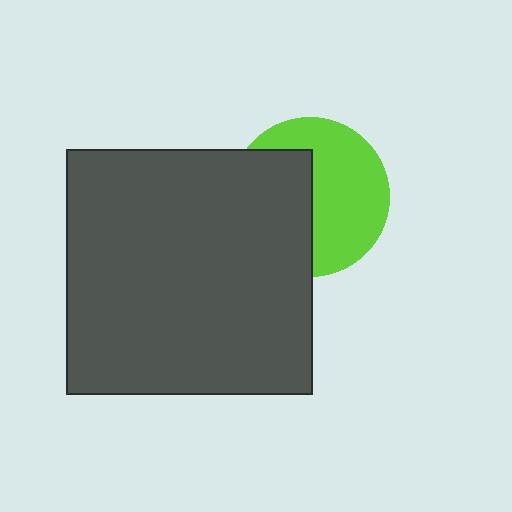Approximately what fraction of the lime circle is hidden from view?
Roughly 45% of the lime circle is hidden behind the dark gray square.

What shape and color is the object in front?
The object in front is a dark gray square.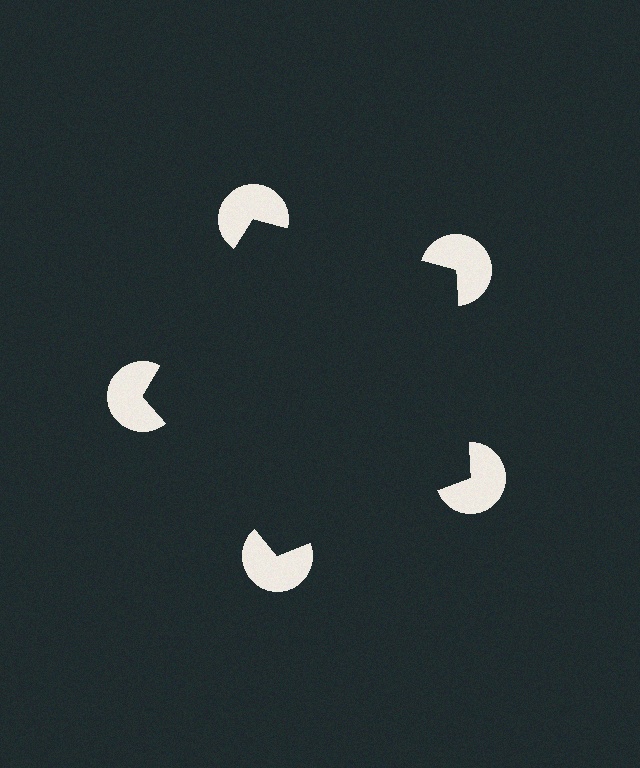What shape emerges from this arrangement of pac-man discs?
An illusory pentagon — its edges are inferred from the aligned wedge cuts in the pac-man discs, not physically drawn.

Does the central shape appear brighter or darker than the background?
It typically appears slightly darker than the background, even though no actual brightness change is drawn.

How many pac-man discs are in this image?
There are 5 — one at each vertex of the illusory pentagon.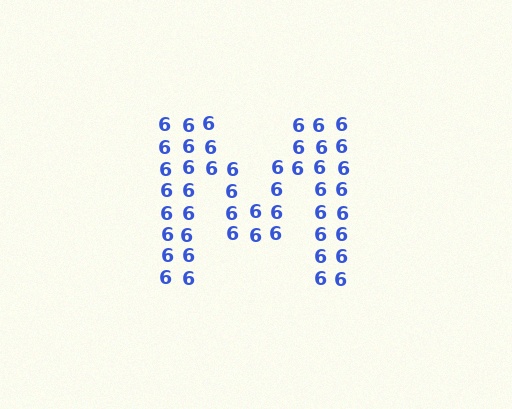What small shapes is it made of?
It is made of small digit 6's.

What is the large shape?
The large shape is the letter M.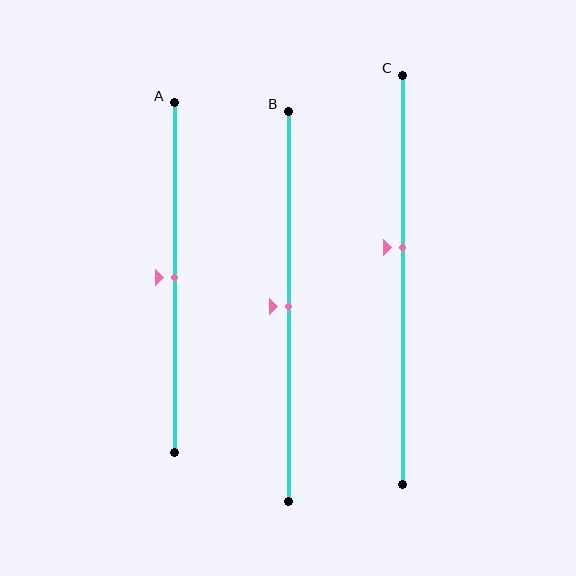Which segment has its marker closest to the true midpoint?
Segment A has its marker closest to the true midpoint.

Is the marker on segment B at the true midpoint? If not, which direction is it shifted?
Yes, the marker on segment B is at the true midpoint.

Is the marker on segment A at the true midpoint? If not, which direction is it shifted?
Yes, the marker on segment A is at the true midpoint.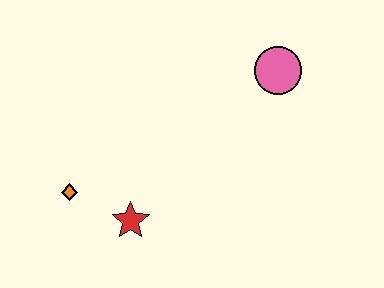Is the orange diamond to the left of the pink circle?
Yes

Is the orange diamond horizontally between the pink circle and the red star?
No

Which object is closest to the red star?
The orange diamond is closest to the red star.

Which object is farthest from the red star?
The pink circle is farthest from the red star.